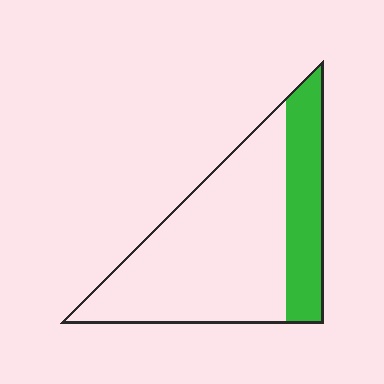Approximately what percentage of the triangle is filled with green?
Approximately 25%.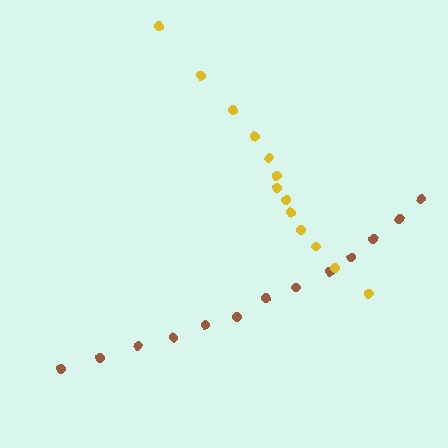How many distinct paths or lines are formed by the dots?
There are 2 distinct paths.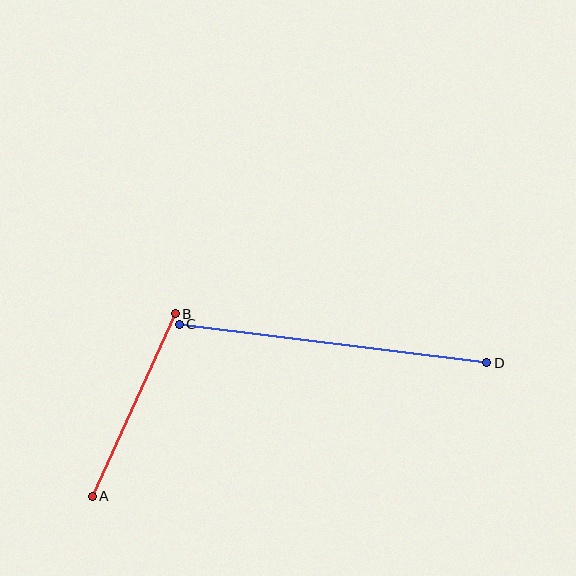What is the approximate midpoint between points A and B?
The midpoint is at approximately (134, 405) pixels.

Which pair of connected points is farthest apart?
Points C and D are farthest apart.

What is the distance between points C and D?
The distance is approximately 310 pixels.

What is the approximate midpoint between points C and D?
The midpoint is at approximately (333, 344) pixels.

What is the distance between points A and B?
The distance is approximately 200 pixels.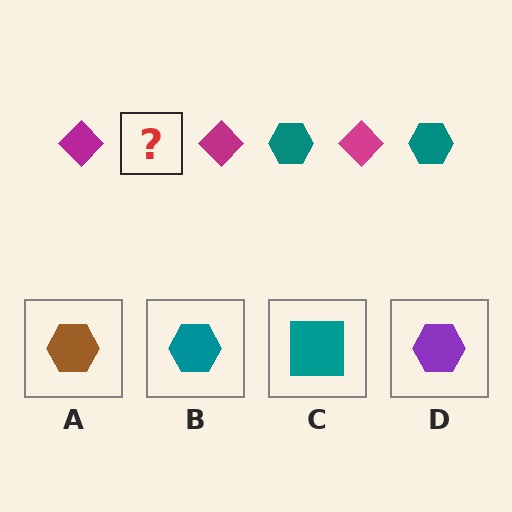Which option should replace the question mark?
Option B.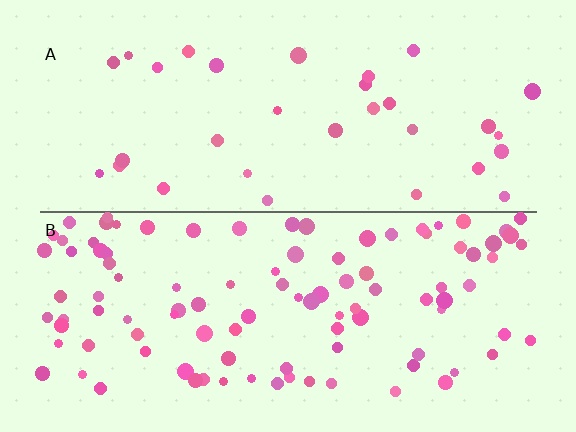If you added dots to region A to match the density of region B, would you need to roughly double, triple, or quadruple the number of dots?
Approximately triple.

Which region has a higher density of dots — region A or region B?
B (the bottom).